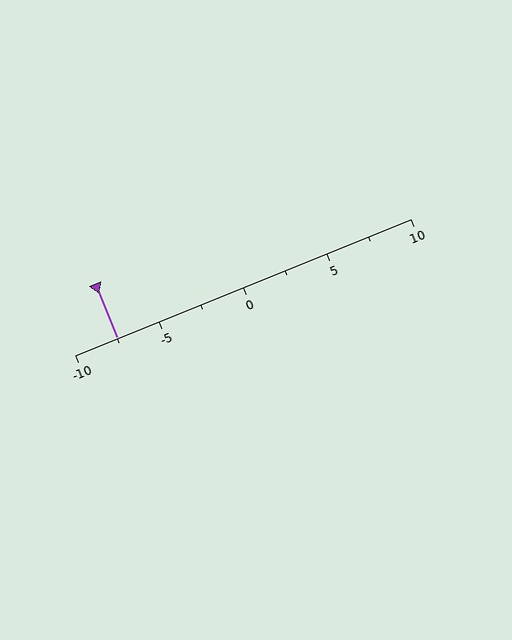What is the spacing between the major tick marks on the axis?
The major ticks are spaced 5 apart.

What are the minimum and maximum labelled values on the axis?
The axis runs from -10 to 10.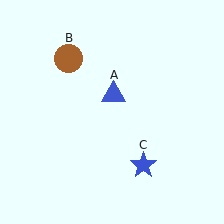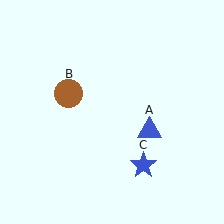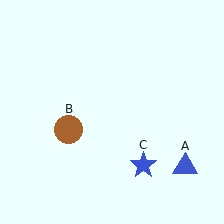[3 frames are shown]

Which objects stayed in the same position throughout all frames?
Blue star (object C) remained stationary.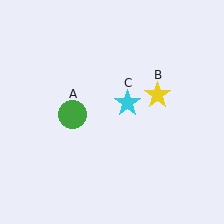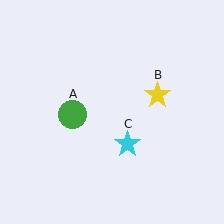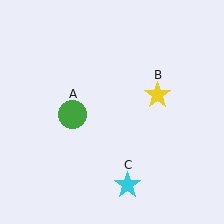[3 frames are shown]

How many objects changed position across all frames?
1 object changed position: cyan star (object C).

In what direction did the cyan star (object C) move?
The cyan star (object C) moved down.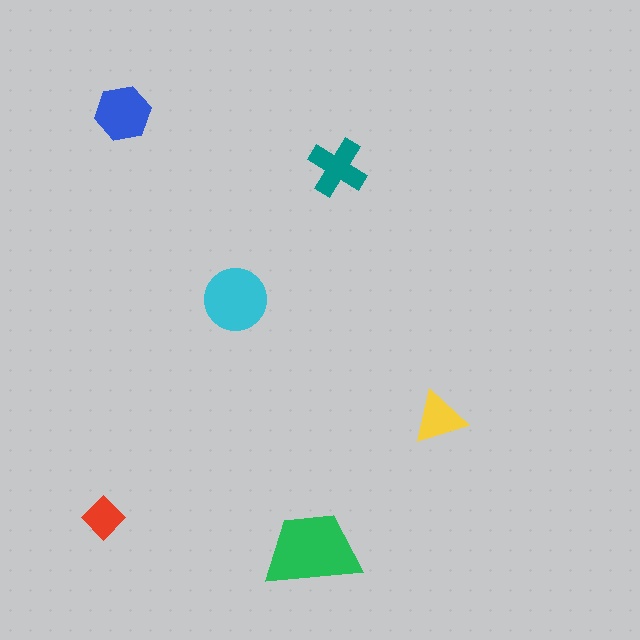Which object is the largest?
The green trapezoid.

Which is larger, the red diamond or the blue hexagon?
The blue hexagon.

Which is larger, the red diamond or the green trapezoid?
The green trapezoid.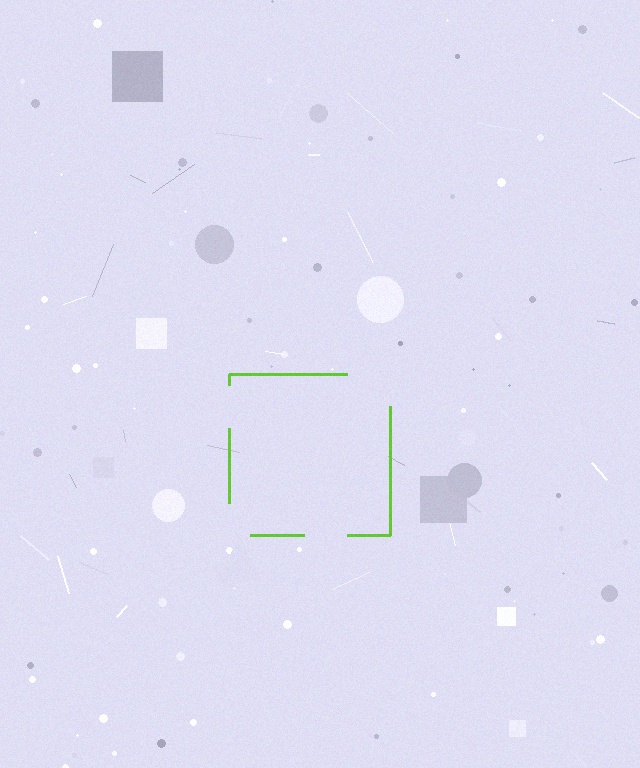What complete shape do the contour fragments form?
The contour fragments form a square.